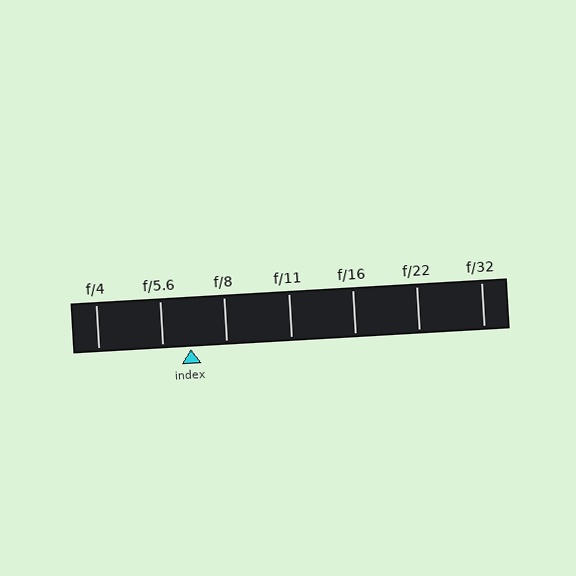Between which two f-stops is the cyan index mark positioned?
The index mark is between f/5.6 and f/8.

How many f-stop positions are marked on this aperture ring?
There are 7 f-stop positions marked.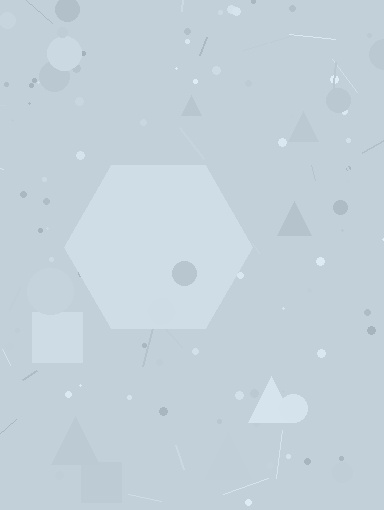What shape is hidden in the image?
A hexagon is hidden in the image.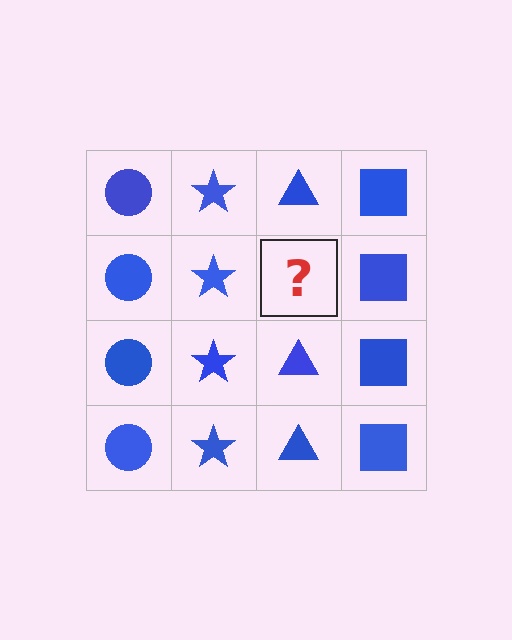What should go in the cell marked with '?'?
The missing cell should contain a blue triangle.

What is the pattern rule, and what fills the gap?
The rule is that each column has a consistent shape. The gap should be filled with a blue triangle.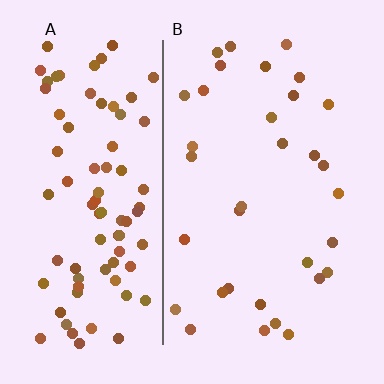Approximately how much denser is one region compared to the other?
Approximately 2.8× — region A over region B.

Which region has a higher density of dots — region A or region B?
A (the left).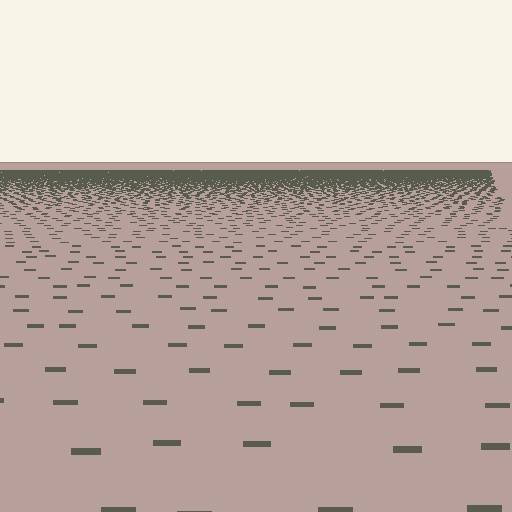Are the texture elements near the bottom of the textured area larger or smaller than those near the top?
Larger. Near the bottom, elements are closer to the viewer and appear at a bigger on-screen size.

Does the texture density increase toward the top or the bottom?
Density increases toward the top.